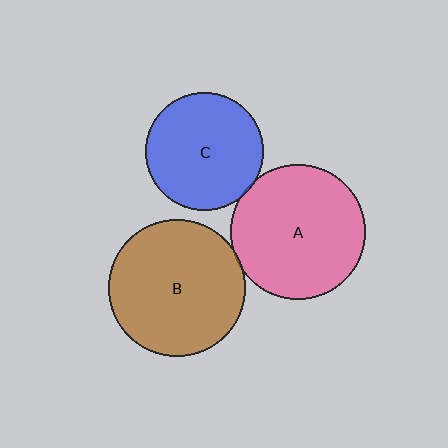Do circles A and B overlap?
Yes.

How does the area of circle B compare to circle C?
Approximately 1.3 times.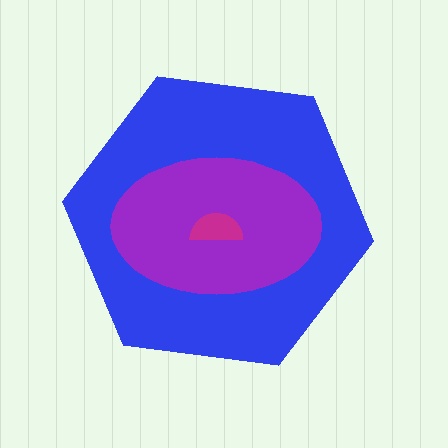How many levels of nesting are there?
3.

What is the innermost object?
The magenta semicircle.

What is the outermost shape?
The blue hexagon.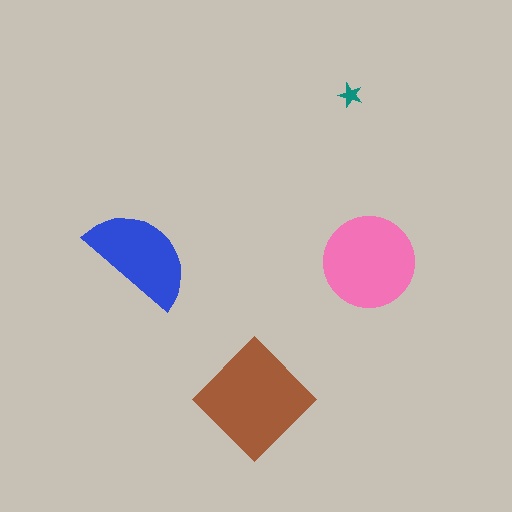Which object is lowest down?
The brown diamond is bottommost.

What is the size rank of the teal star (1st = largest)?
4th.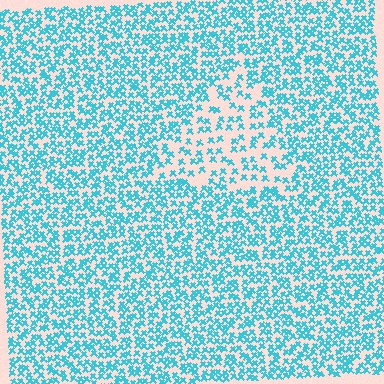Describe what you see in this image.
The image contains small cyan elements arranged at two different densities. A triangle-shaped region is visible where the elements are less densely packed than the surrounding area.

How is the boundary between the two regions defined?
The boundary is defined by a change in element density (approximately 2.0x ratio). All elements are the same color, size, and shape.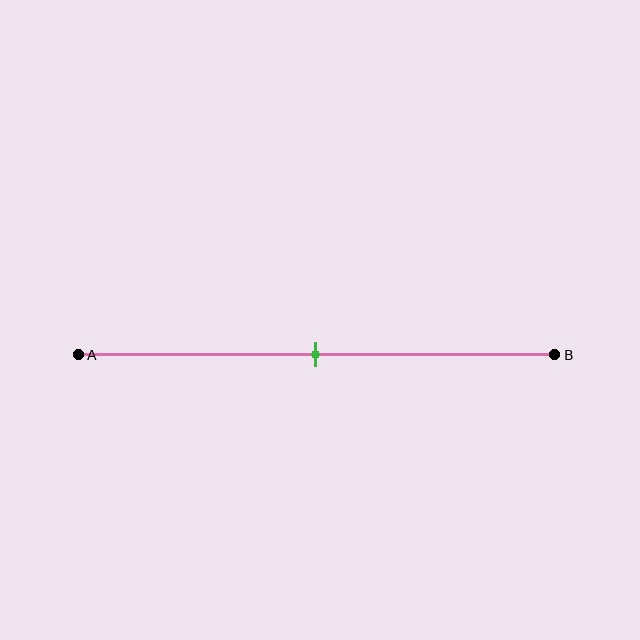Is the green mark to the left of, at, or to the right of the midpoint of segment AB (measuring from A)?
The green mark is approximately at the midpoint of segment AB.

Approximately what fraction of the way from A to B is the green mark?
The green mark is approximately 50% of the way from A to B.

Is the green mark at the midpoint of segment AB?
Yes, the mark is approximately at the midpoint.